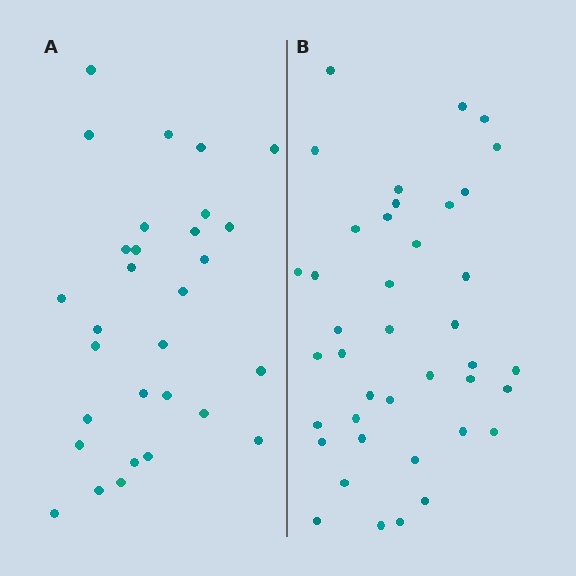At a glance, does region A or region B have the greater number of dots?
Region B (the right region) has more dots.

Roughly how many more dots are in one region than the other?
Region B has roughly 10 or so more dots than region A.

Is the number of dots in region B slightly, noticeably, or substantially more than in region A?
Region B has noticeably more, but not dramatically so. The ratio is roughly 1.3 to 1.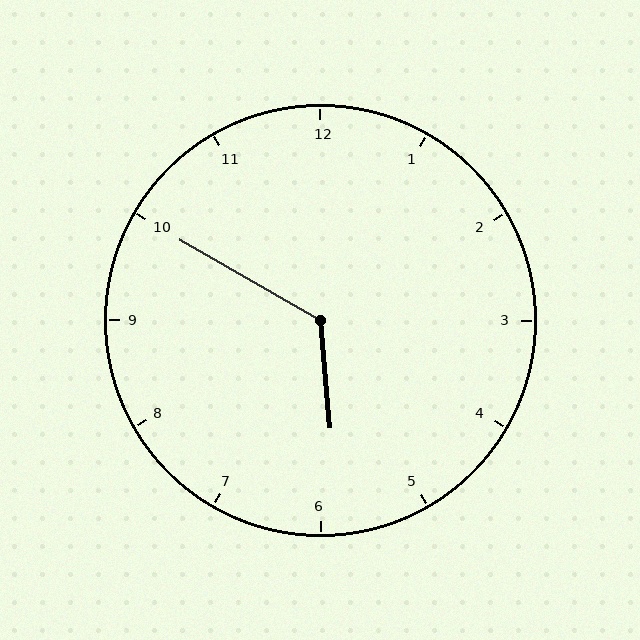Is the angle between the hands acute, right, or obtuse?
It is obtuse.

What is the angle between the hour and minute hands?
Approximately 125 degrees.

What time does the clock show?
5:50.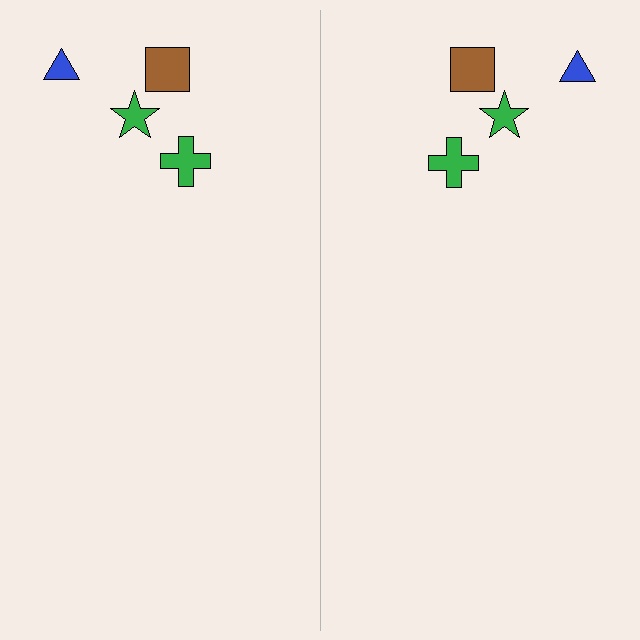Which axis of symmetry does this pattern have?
The pattern has a vertical axis of symmetry running through the center of the image.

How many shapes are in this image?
There are 8 shapes in this image.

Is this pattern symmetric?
Yes, this pattern has bilateral (reflection) symmetry.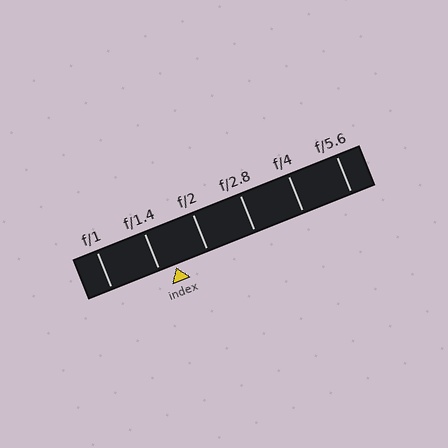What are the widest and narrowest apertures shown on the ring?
The widest aperture shown is f/1 and the narrowest is f/5.6.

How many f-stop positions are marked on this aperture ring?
There are 6 f-stop positions marked.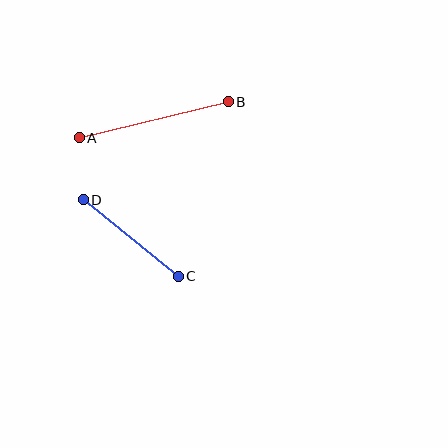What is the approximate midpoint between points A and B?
The midpoint is at approximately (154, 120) pixels.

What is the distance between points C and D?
The distance is approximately 122 pixels.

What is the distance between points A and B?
The distance is approximately 153 pixels.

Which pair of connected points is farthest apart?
Points A and B are farthest apart.